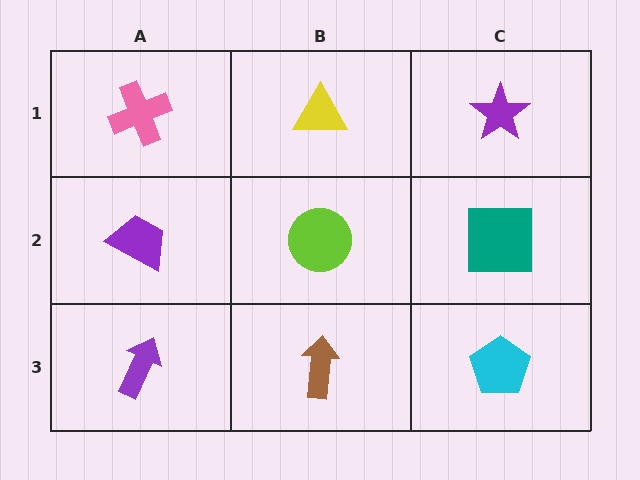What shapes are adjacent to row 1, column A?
A purple trapezoid (row 2, column A), a yellow triangle (row 1, column B).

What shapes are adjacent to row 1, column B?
A lime circle (row 2, column B), a pink cross (row 1, column A), a purple star (row 1, column C).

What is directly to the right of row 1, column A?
A yellow triangle.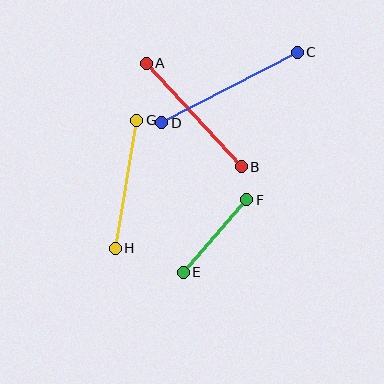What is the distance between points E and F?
The distance is approximately 97 pixels.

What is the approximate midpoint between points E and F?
The midpoint is at approximately (215, 236) pixels.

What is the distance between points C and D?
The distance is approximately 153 pixels.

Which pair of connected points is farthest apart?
Points C and D are farthest apart.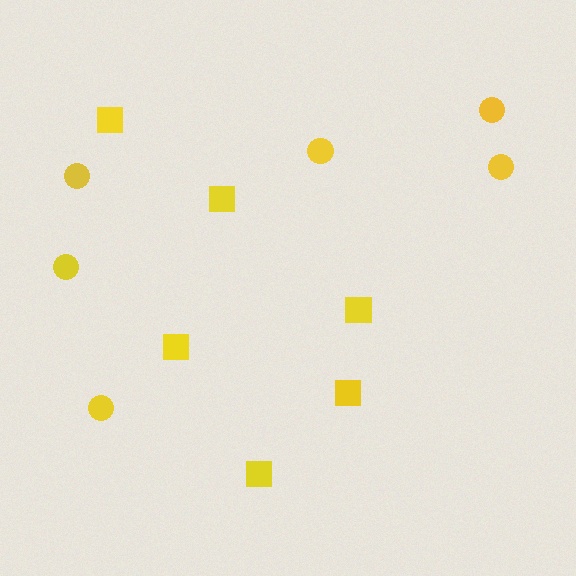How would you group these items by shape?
There are 2 groups: one group of squares (6) and one group of circles (6).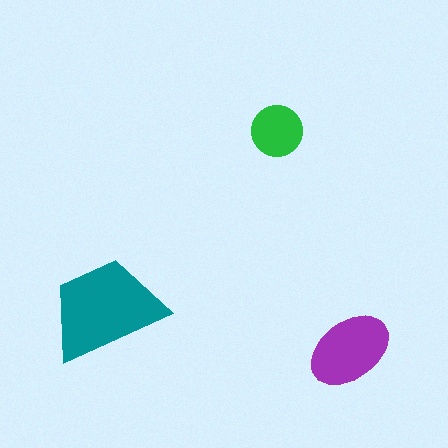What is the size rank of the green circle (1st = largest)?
3rd.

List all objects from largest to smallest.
The teal trapezoid, the purple ellipse, the green circle.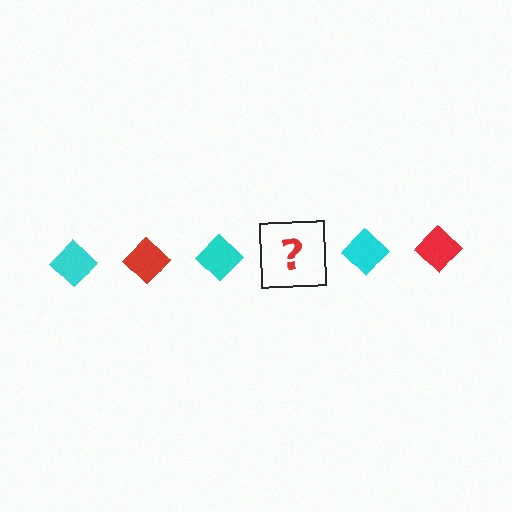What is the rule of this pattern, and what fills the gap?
The rule is that the pattern cycles through cyan, red diamonds. The gap should be filled with a red diamond.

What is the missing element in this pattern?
The missing element is a red diamond.